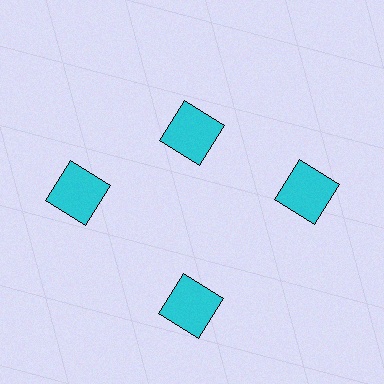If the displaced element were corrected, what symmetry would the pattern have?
It would have 4-fold rotational symmetry — the pattern would map onto itself every 90 degrees.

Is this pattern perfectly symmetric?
No. The 4 cyan squares are arranged in a ring, but one element near the 12 o'clock position is pulled inward toward the center, breaking the 4-fold rotational symmetry.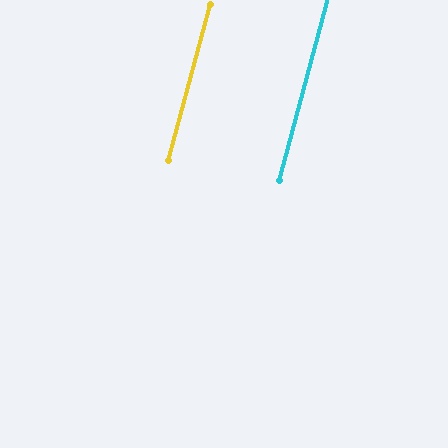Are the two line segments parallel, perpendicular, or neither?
Parallel — their directions differ by only 0.2°.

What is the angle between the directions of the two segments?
Approximately 0 degrees.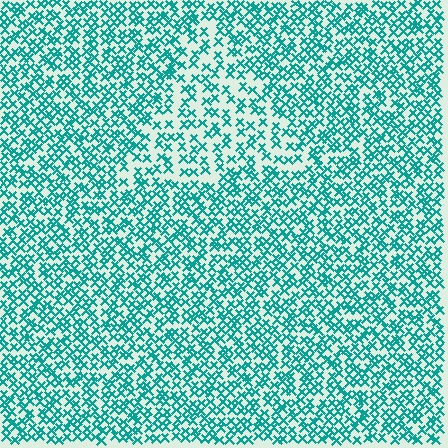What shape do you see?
I see a triangle.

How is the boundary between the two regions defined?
The boundary is defined by a change in element density (approximately 1.7x ratio). All elements are the same color, size, and shape.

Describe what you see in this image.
The image contains small teal elements arranged at two different densities. A triangle-shaped region is visible where the elements are less densely packed than the surrounding area.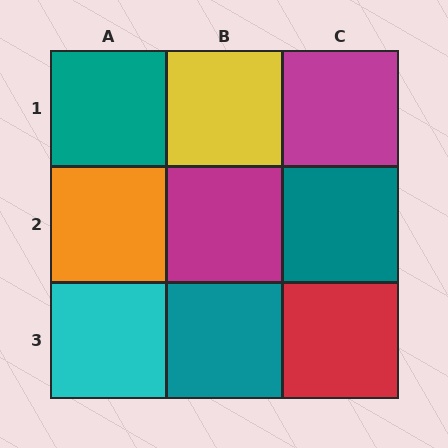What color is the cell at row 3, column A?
Cyan.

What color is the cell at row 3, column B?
Teal.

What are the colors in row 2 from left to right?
Orange, magenta, teal.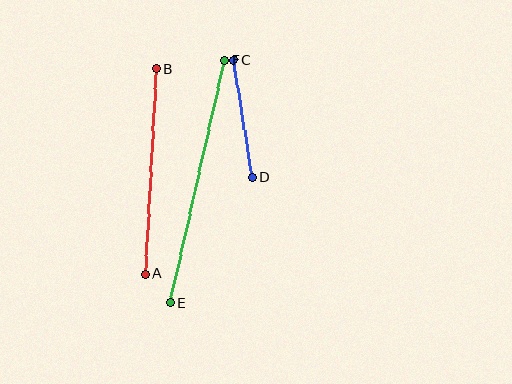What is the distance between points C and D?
The distance is approximately 119 pixels.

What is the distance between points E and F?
The distance is approximately 249 pixels.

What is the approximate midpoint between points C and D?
The midpoint is at approximately (243, 119) pixels.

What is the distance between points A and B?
The distance is approximately 206 pixels.